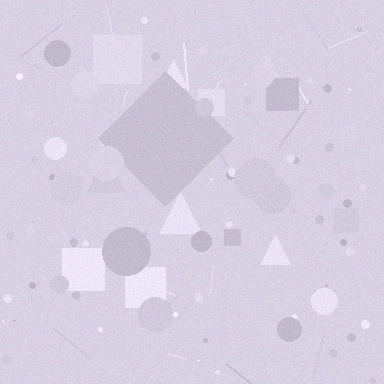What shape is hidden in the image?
A diamond is hidden in the image.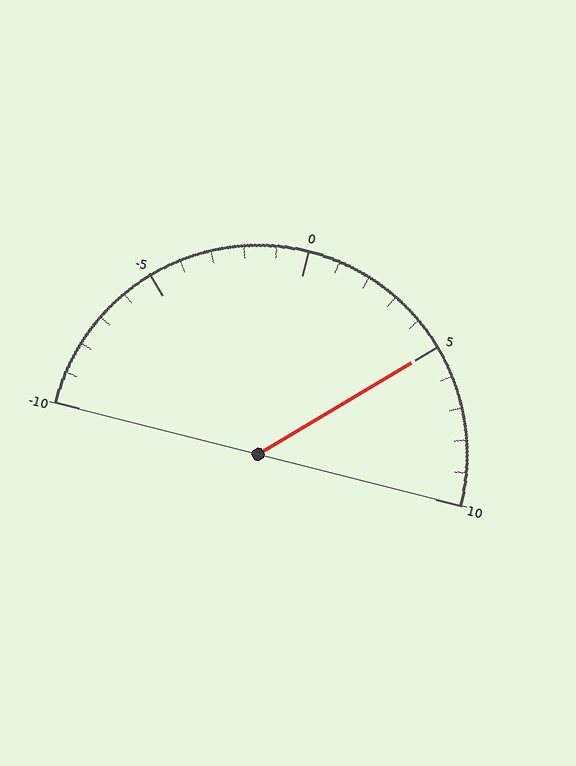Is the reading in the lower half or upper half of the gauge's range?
The reading is in the upper half of the range (-10 to 10).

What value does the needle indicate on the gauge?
The needle indicates approximately 5.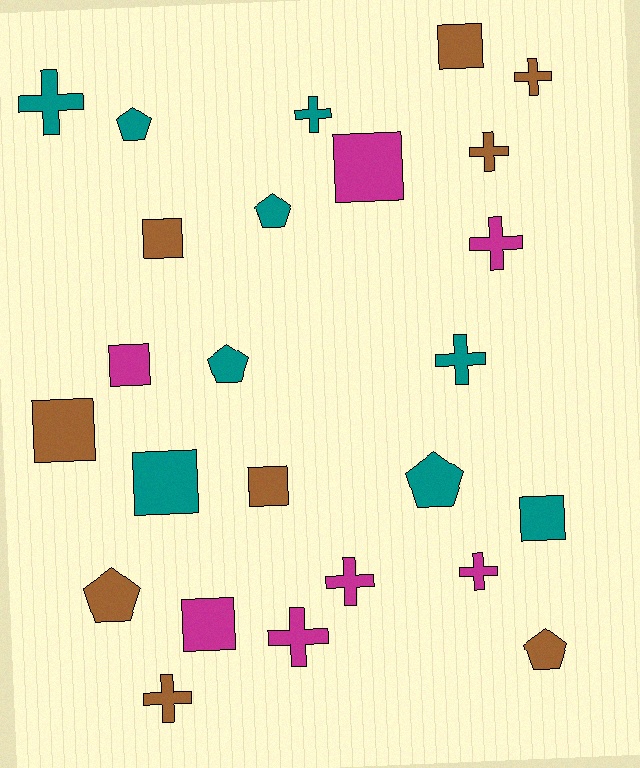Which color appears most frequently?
Teal, with 9 objects.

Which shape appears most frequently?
Cross, with 10 objects.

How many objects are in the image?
There are 25 objects.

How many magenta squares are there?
There are 3 magenta squares.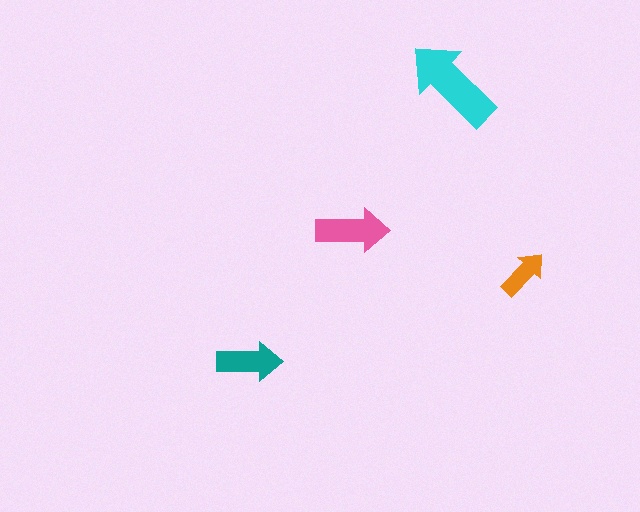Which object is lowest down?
The teal arrow is bottommost.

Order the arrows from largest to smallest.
the cyan one, the pink one, the teal one, the orange one.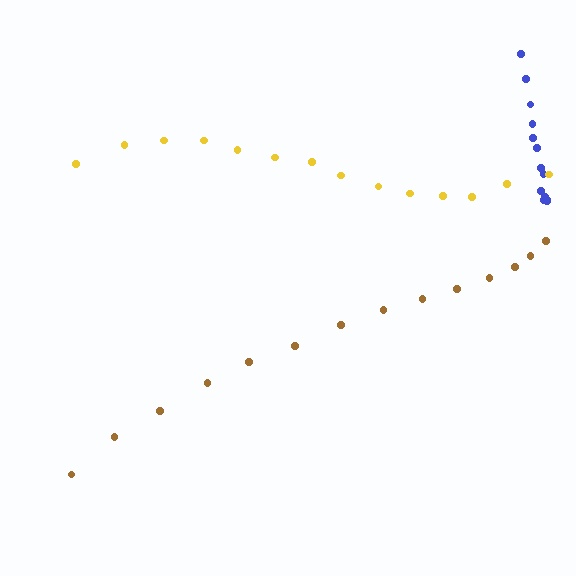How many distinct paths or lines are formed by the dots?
There are 3 distinct paths.